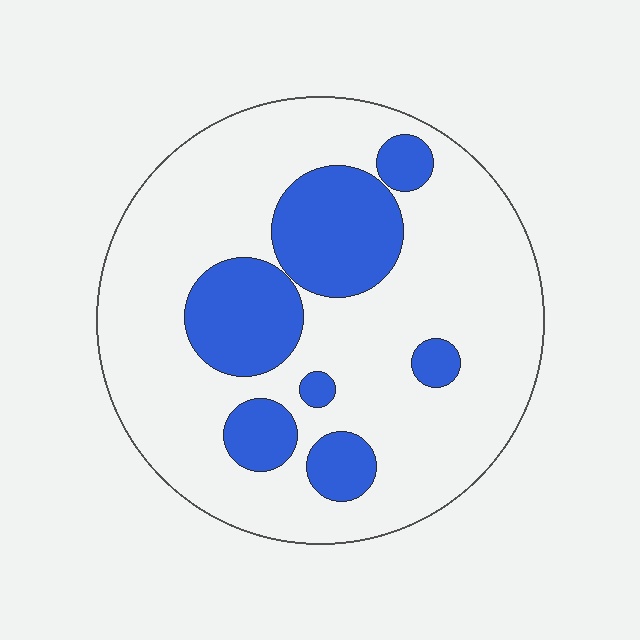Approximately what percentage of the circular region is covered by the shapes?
Approximately 25%.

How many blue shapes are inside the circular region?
7.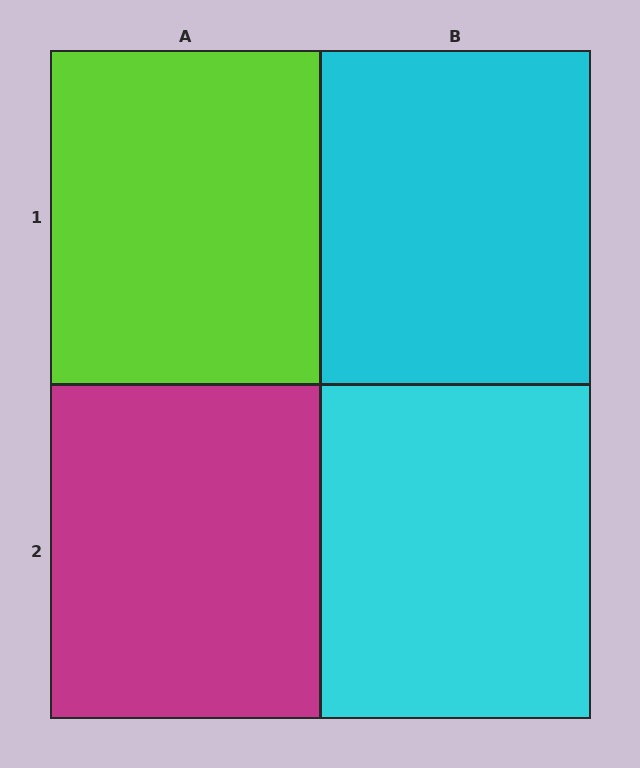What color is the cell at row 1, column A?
Lime.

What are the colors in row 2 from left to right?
Magenta, cyan.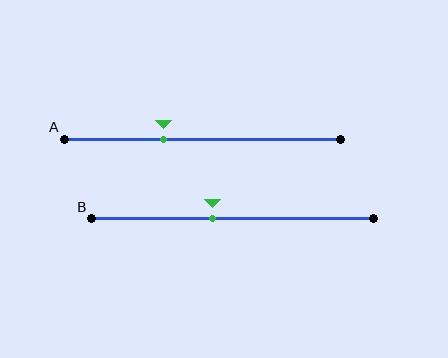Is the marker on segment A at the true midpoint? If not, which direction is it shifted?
No, the marker on segment A is shifted to the left by about 14% of the segment length.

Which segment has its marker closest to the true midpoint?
Segment B has its marker closest to the true midpoint.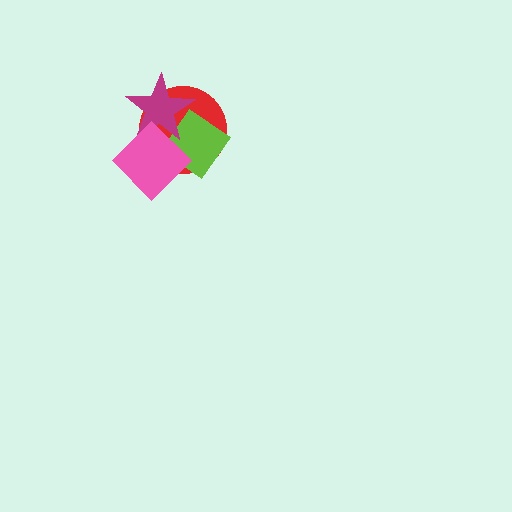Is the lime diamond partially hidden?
Yes, it is partially covered by another shape.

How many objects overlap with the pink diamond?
3 objects overlap with the pink diamond.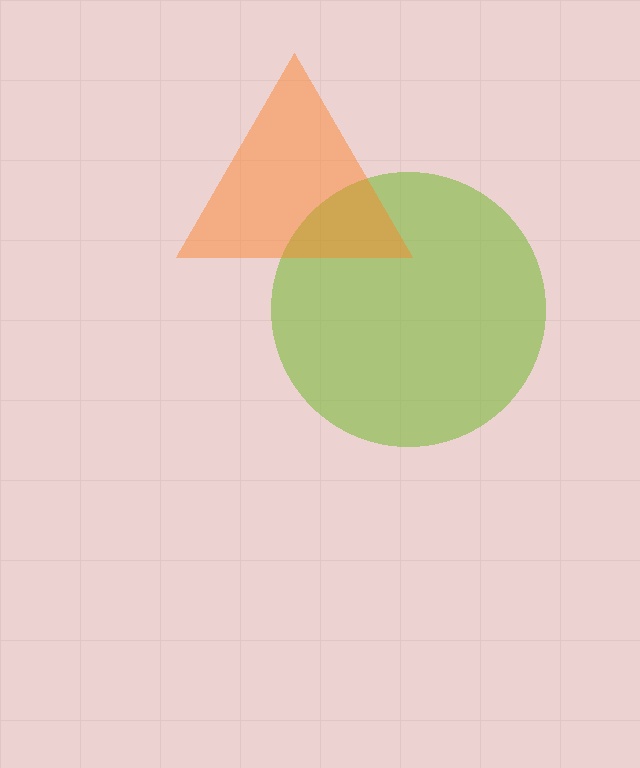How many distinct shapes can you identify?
There are 2 distinct shapes: a lime circle, an orange triangle.